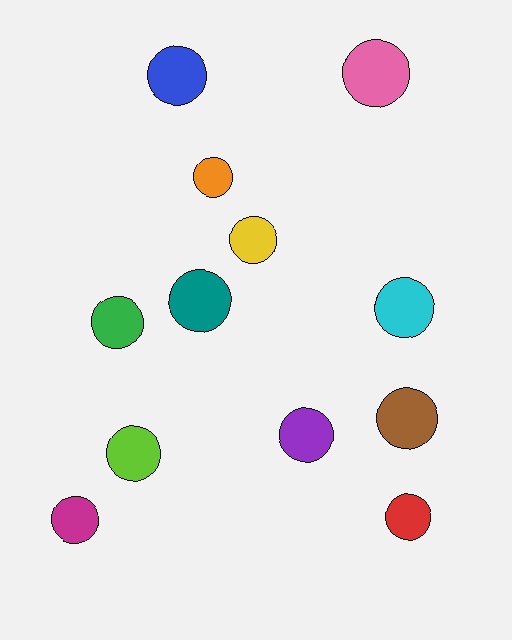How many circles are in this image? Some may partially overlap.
There are 12 circles.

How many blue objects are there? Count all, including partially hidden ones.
There is 1 blue object.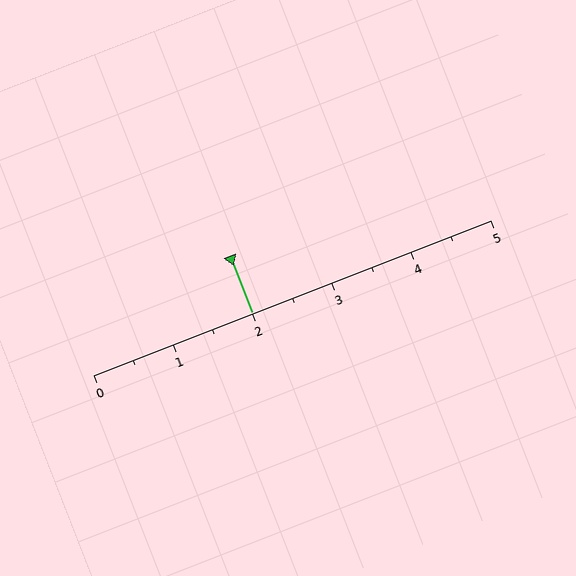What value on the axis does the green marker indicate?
The marker indicates approximately 2.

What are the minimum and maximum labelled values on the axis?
The axis runs from 0 to 5.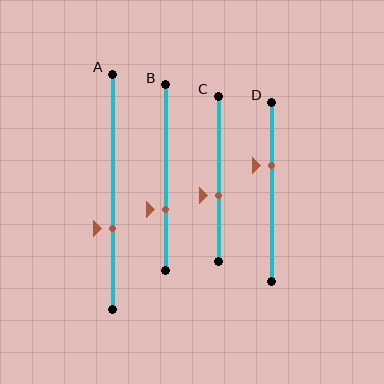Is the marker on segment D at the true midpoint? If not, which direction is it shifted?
No, the marker on segment D is shifted upward by about 15% of the segment length.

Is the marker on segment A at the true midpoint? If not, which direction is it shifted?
No, the marker on segment A is shifted downward by about 15% of the segment length.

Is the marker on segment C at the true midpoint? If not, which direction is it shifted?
No, the marker on segment C is shifted downward by about 10% of the segment length.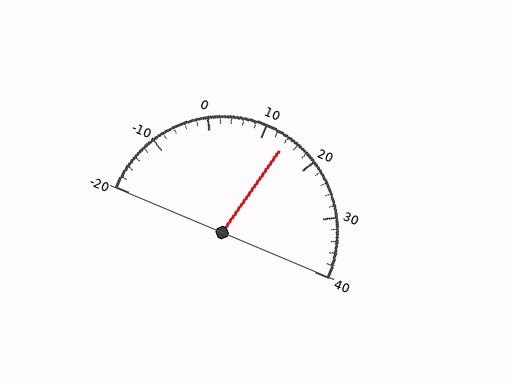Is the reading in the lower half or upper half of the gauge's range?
The reading is in the upper half of the range (-20 to 40).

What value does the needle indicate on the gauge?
The needle indicates approximately 14.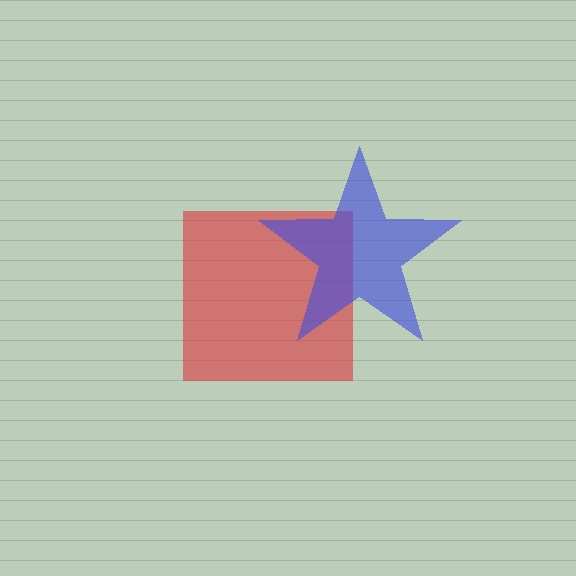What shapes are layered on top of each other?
The layered shapes are: a red square, a blue star.